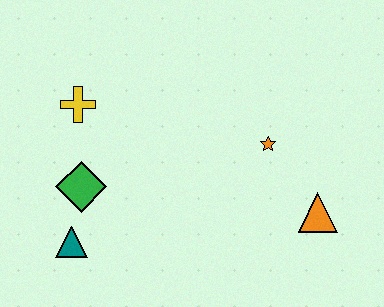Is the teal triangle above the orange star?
No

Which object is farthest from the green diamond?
The orange triangle is farthest from the green diamond.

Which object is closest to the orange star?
The orange triangle is closest to the orange star.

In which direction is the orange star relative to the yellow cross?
The orange star is to the right of the yellow cross.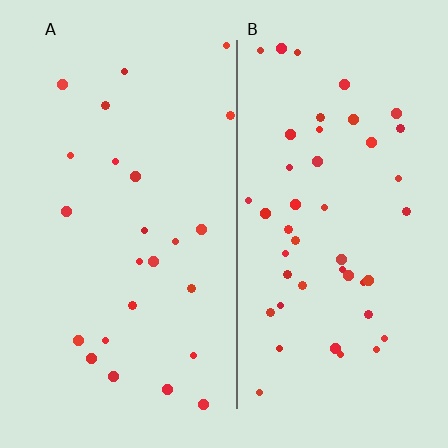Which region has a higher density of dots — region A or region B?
B (the right).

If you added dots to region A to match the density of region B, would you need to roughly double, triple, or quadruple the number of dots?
Approximately double.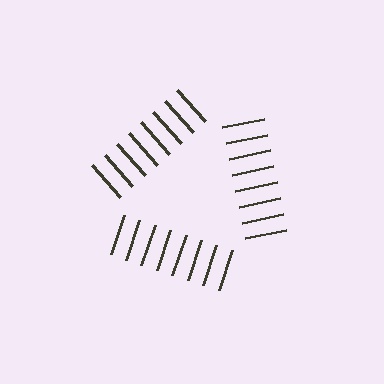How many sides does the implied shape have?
3 sides — the line-ends trace a triangle.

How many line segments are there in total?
24 — 8 along each of the 3 edges.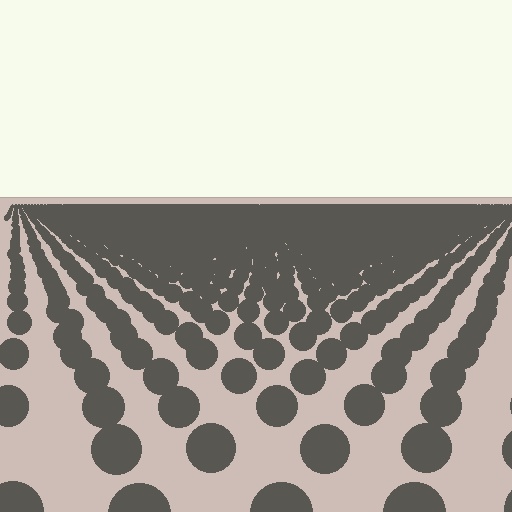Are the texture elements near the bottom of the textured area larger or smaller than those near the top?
Larger. Near the bottom, elements are closer to the viewer and appear at a bigger on-screen size.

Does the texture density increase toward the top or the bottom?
Density increases toward the top.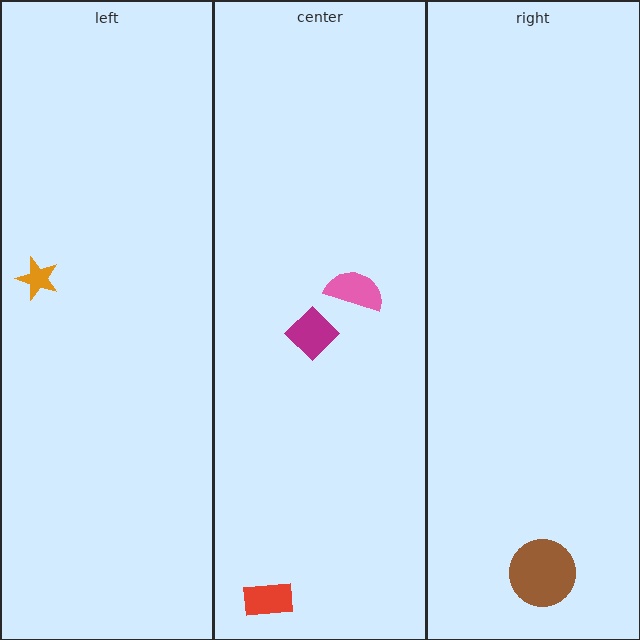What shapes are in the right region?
The brown circle.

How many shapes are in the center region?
3.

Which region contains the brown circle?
The right region.